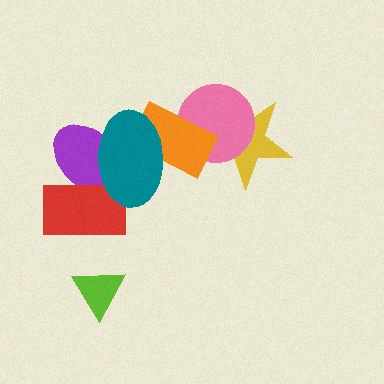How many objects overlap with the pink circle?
2 objects overlap with the pink circle.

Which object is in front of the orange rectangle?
The teal ellipse is in front of the orange rectangle.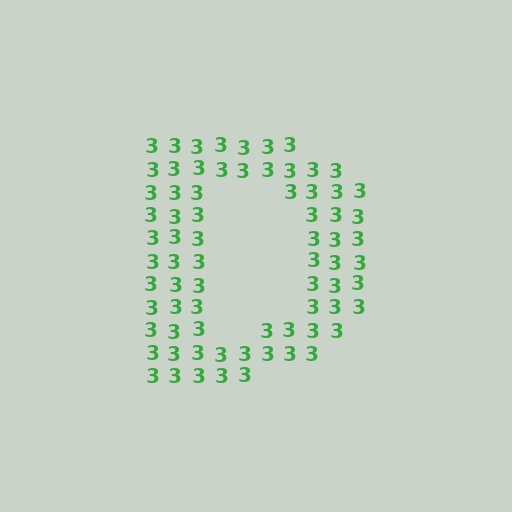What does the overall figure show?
The overall figure shows the letter D.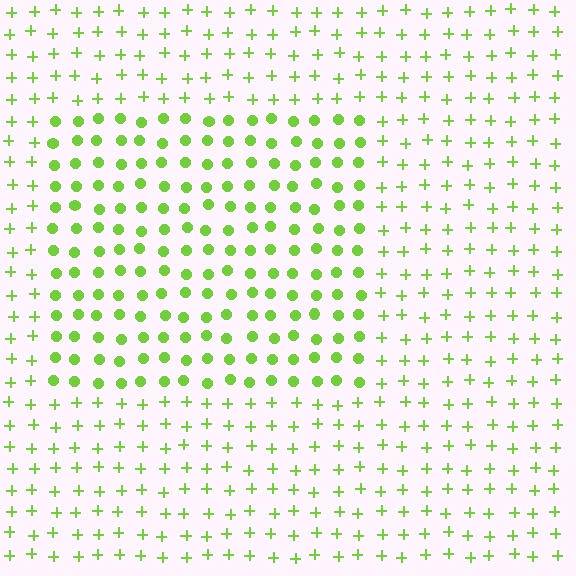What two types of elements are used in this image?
The image uses circles inside the rectangle region and plus signs outside it.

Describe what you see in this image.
The image is filled with small lime elements arranged in a uniform grid. A rectangle-shaped region contains circles, while the surrounding area contains plus signs. The boundary is defined purely by the change in element shape.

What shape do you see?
I see a rectangle.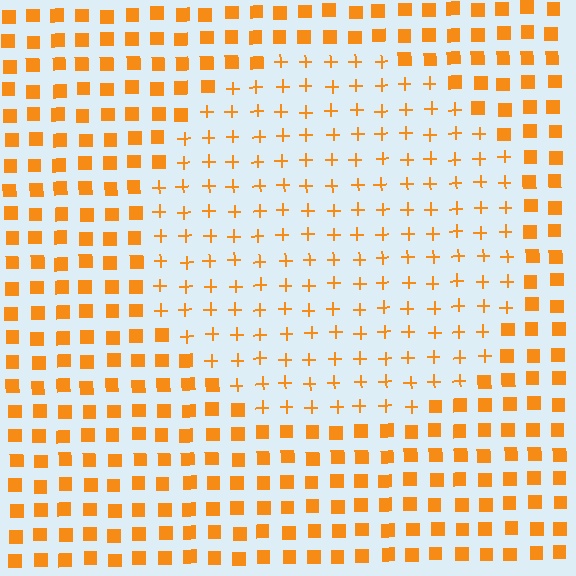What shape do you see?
I see a circle.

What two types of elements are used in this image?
The image uses plus signs inside the circle region and squares outside it.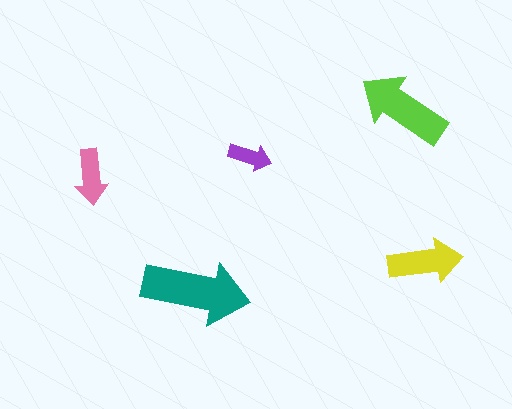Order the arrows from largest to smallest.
the teal one, the lime one, the yellow one, the pink one, the purple one.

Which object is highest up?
The lime arrow is topmost.